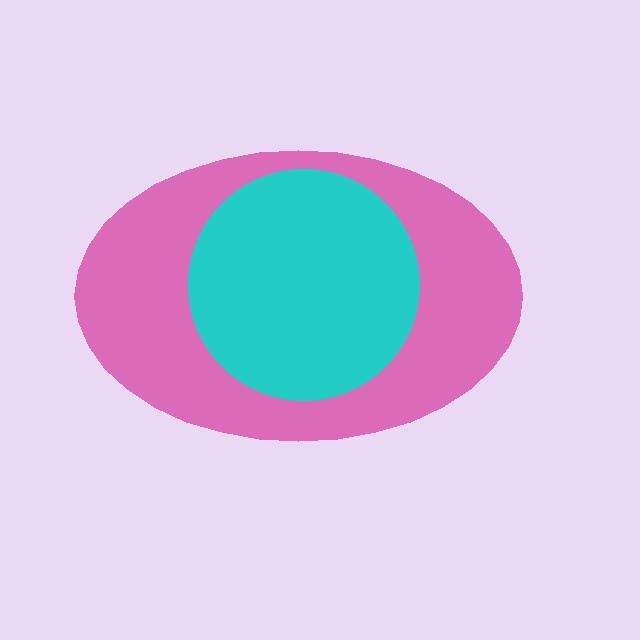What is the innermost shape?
The cyan circle.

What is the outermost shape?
The pink ellipse.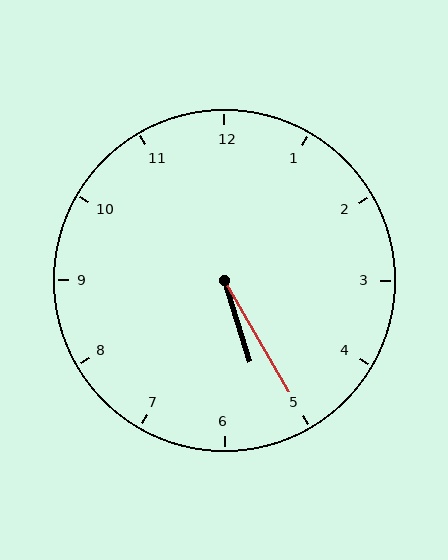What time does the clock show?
5:25.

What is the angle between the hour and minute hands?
Approximately 12 degrees.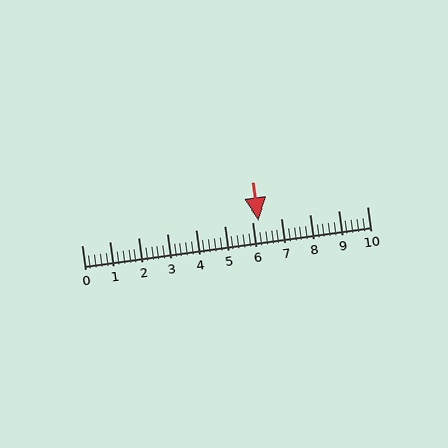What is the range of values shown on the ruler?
The ruler shows values from 0 to 10.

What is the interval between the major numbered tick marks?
The major tick marks are spaced 1 units apart.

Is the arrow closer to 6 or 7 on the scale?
The arrow is closer to 6.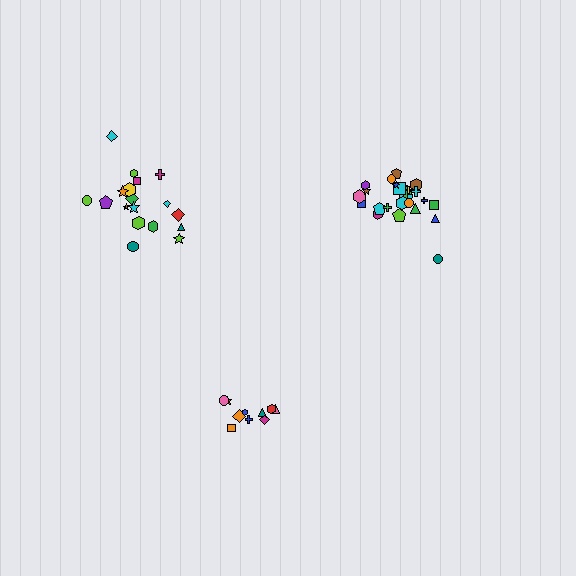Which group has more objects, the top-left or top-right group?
The top-right group.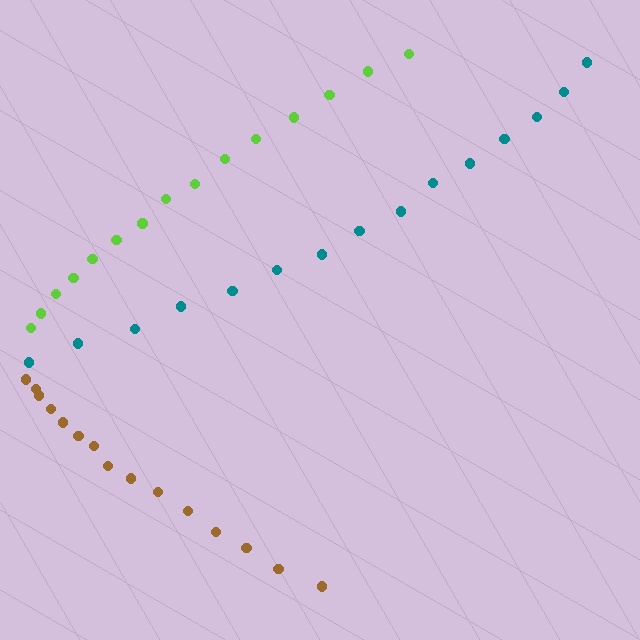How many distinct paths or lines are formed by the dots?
There are 3 distinct paths.